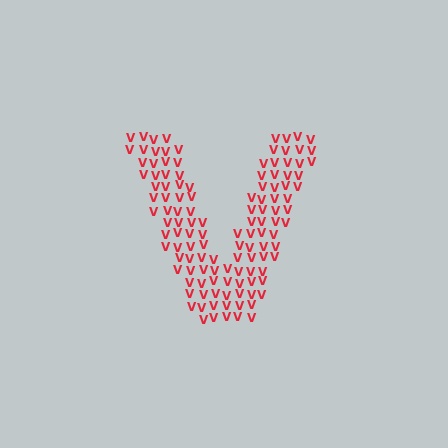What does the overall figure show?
The overall figure shows the letter V.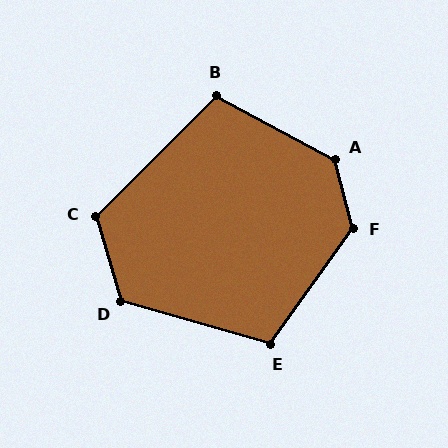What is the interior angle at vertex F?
Approximately 130 degrees (obtuse).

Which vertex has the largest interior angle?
A, at approximately 132 degrees.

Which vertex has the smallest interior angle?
B, at approximately 107 degrees.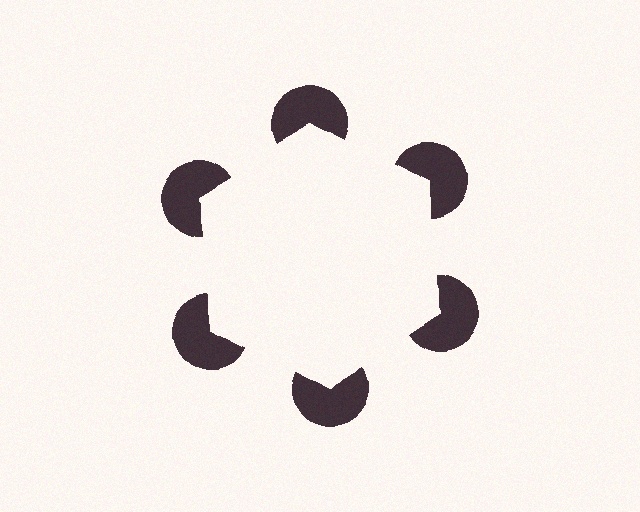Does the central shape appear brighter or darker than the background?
It typically appears slightly brighter than the background, even though no actual brightness change is drawn.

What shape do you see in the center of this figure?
An illusory hexagon — its edges are inferred from the aligned wedge cuts in the pac-man discs, not physically drawn.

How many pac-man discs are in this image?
There are 6 — one at each vertex of the illusory hexagon.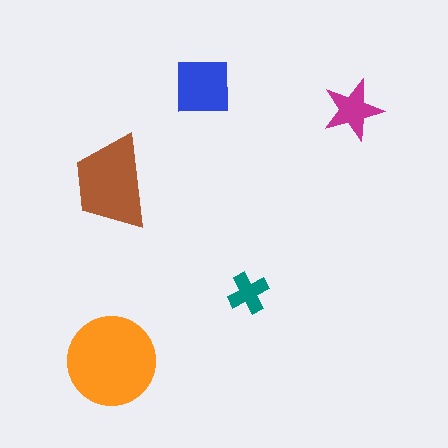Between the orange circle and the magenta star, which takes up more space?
The orange circle.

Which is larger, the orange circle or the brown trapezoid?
The orange circle.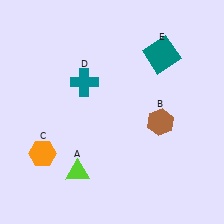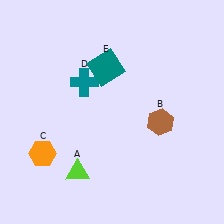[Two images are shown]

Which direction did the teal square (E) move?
The teal square (E) moved left.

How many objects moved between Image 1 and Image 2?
1 object moved between the two images.